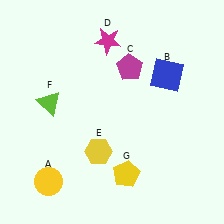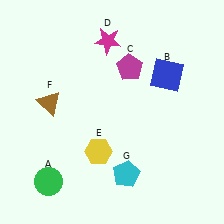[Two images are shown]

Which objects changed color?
A changed from yellow to green. F changed from lime to brown. G changed from yellow to cyan.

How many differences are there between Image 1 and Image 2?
There are 3 differences between the two images.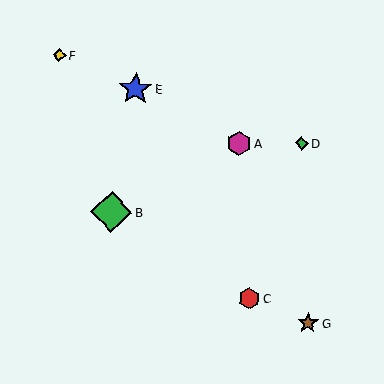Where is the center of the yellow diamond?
The center of the yellow diamond is at (59, 55).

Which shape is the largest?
The green diamond (labeled B) is the largest.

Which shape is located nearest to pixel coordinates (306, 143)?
The green diamond (labeled D) at (302, 143) is nearest to that location.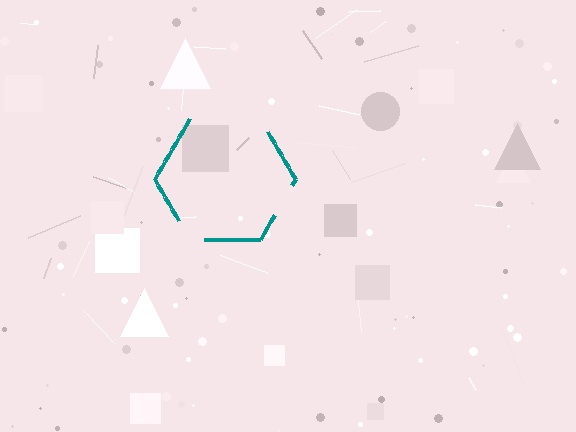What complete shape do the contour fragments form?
The contour fragments form a hexagon.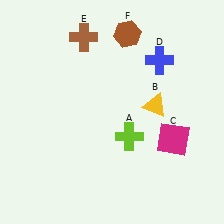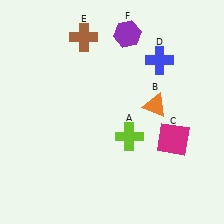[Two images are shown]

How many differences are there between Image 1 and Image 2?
There are 2 differences between the two images.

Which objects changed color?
B changed from yellow to orange. F changed from brown to purple.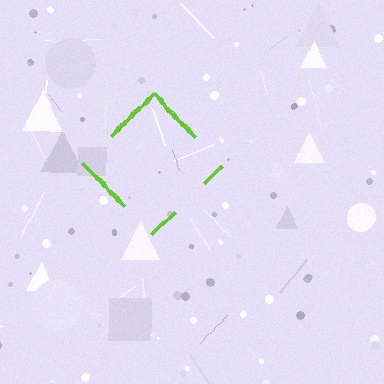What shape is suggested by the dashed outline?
The dashed outline suggests a diamond.